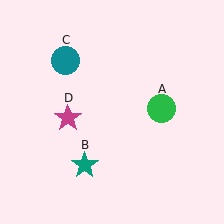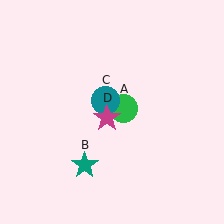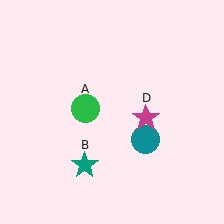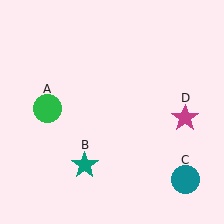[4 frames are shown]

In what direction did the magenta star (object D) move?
The magenta star (object D) moved right.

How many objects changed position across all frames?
3 objects changed position: green circle (object A), teal circle (object C), magenta star (object D).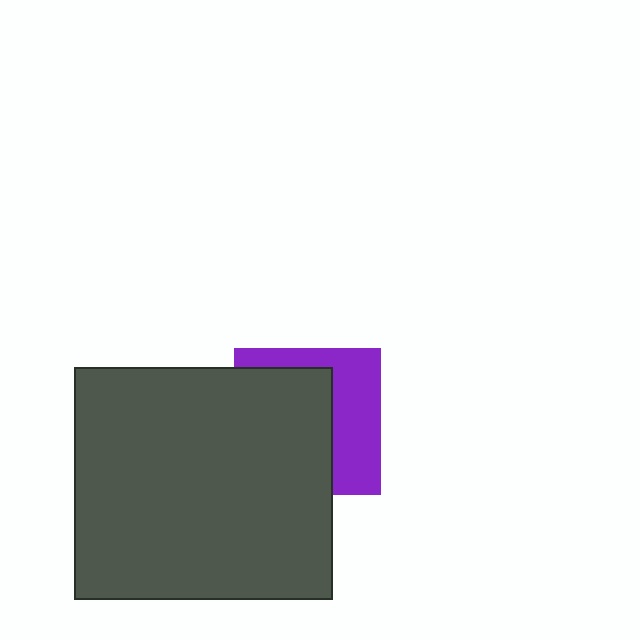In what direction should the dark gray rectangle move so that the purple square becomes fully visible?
The dark gray rectangle should move left. That is the shortest direction to clear the overlap and leave the purple square fully visible.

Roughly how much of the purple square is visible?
A small part of it is visible (roughly 42%).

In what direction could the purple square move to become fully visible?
The purple square could move right. That would shift it out from behind the dark gray rectangle entirely.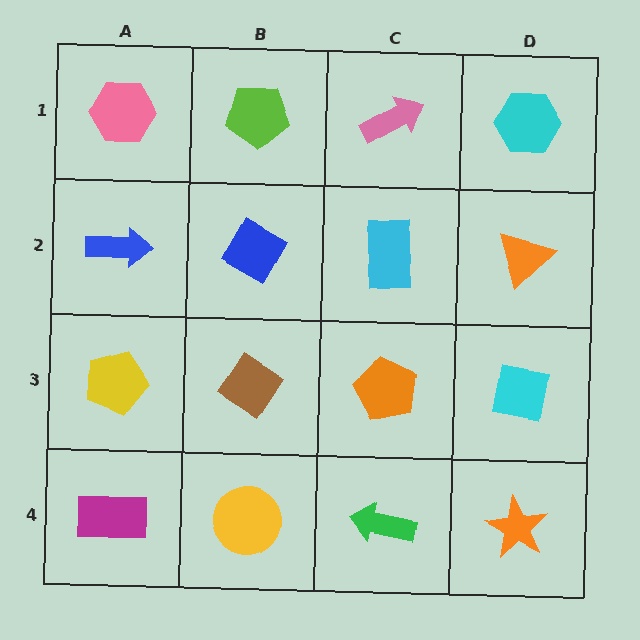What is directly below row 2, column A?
A yellow pentagon.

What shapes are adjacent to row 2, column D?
A cyan hexagon (row 1, column D), a cyan square (row 3, column D), a cyan rectangle (row 2, column C).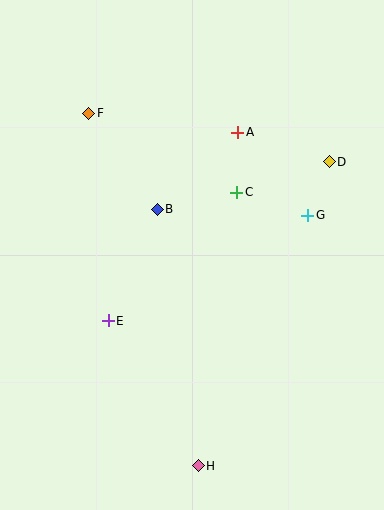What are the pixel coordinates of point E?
Point E is at (108, 321).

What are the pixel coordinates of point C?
Point C is at (237, 192).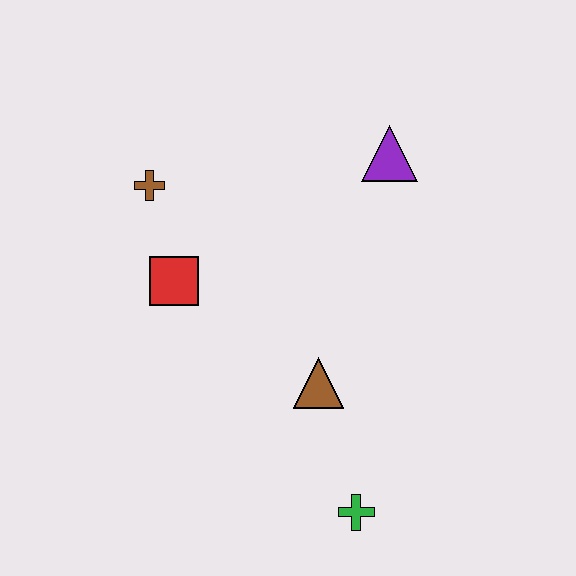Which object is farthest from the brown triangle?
The brown cross is farthest from the brown triangle.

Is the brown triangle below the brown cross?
Yes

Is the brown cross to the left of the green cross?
Yes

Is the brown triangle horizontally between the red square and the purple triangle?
Yes